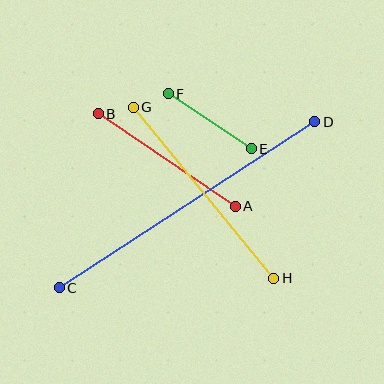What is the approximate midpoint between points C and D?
The midpoint is at approximately (187, 205) pixels.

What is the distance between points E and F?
The distance is approximately 100 pixels.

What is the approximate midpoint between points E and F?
The midpoint is at approximately (210, 121) pixels.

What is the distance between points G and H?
The distance is approximately 221 pixels.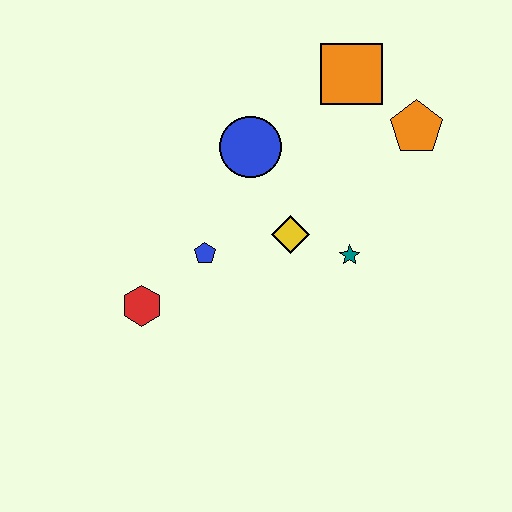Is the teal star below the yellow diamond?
Yes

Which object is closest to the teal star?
The yellow diamond is closest to the teal star.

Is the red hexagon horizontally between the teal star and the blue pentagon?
No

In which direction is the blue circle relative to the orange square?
The blue circle is to the left of the orange square.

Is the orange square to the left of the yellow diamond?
No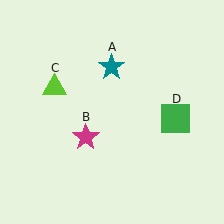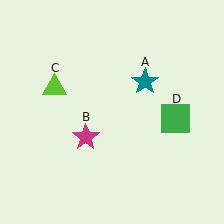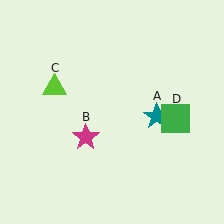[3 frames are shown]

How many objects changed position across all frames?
1 object changed position: teal star (object A).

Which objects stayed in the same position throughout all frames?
Magenta star (object B) and lime triangle (object C) and green square (object D) remained stationary.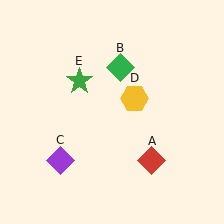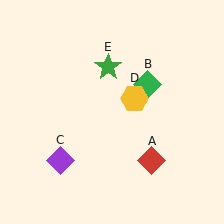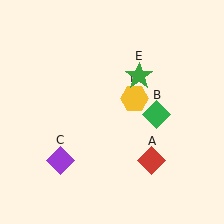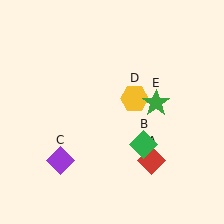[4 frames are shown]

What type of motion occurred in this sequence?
The green diamond (object B), green star (object E) rotated clockwise around the center of the scene.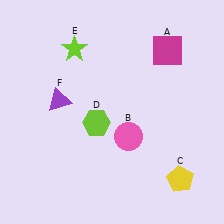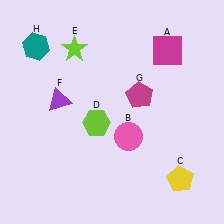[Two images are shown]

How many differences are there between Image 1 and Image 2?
There are 2 differences between the two images.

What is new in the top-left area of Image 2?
A teal hexagon (H) was added in the top-left area of Image 2.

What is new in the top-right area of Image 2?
A magenta pentagon (G) was added in the top-right area of Image 2.